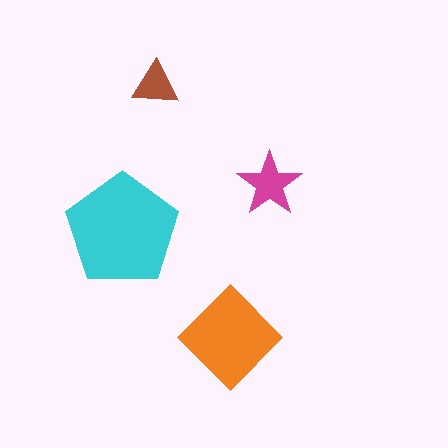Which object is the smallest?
The brown triangle.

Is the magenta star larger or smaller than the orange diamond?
Smaller.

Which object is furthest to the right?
The magenta star is rightmost.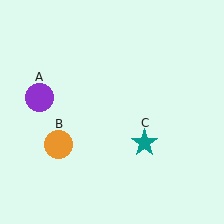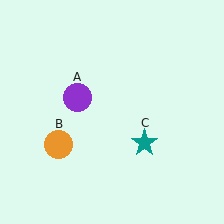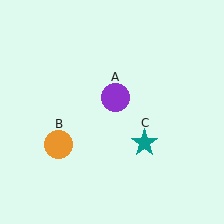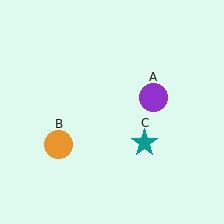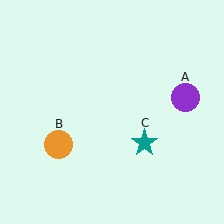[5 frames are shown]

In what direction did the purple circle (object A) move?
The purple circle (object A) moved right.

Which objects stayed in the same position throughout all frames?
Orange circle (object B) and teal star (object C) remained stationary.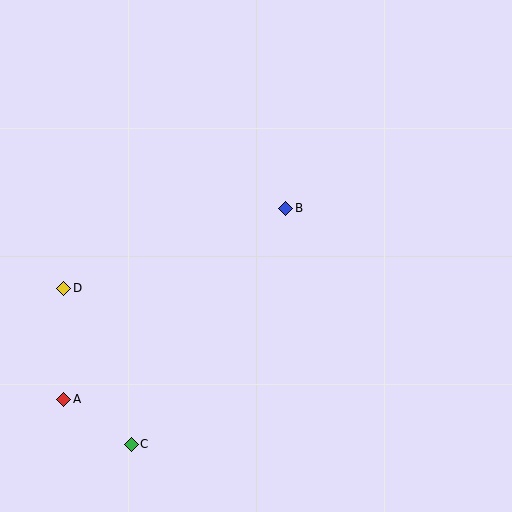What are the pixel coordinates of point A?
Point A is at (64, 399).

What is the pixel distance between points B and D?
The distance between B and D is 236 pixels.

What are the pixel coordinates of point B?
Point B is at (286, 208).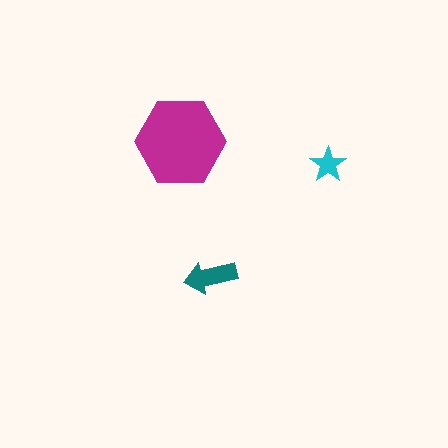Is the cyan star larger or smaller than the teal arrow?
Smaller.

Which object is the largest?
The magenta hexagon.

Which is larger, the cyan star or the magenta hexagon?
The magenta hexagon.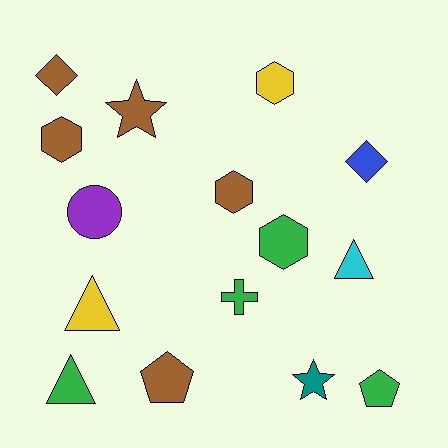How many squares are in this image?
There are no squares.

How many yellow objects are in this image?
There are 2 yellow objects.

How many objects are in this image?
There are 15 objects.